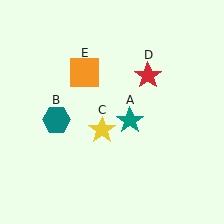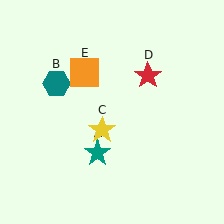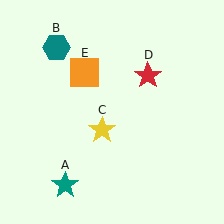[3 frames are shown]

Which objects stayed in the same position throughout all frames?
Yellow star (object C) and red star (object D) and orange square (object E) remained stationary.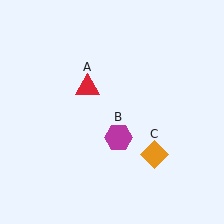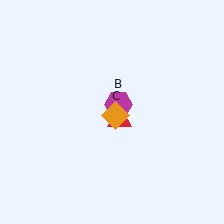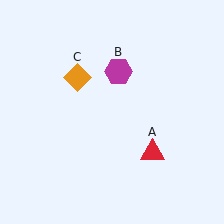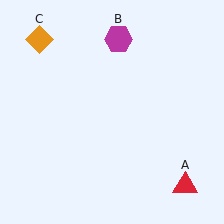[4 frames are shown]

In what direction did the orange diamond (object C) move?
The orange diamond (object C) moved up and to the left.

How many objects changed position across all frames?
3 objects changed position: red triangle (object A), magenta hexagon (object B), orange diamond (object C).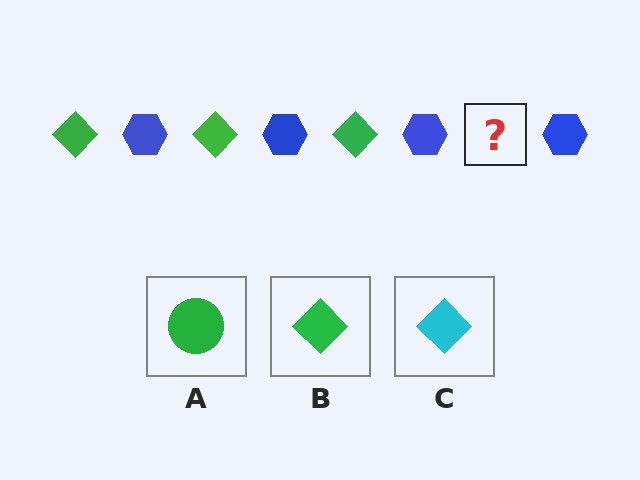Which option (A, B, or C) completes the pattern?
B.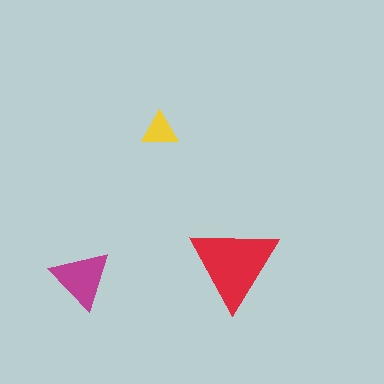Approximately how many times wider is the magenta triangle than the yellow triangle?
About 1.5 times wider.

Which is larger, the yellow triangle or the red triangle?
The red one.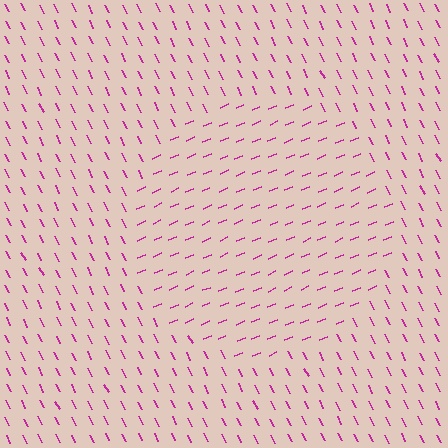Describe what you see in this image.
The image is filled with small magenta line segments. A circle region in the image has lines oriented differently from the surrounding lines, creating a visible texture boundary.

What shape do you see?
I see a circle.